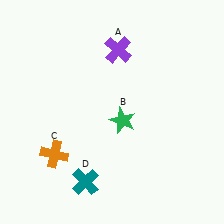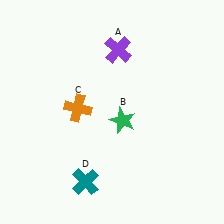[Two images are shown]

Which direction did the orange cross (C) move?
The orange cross (C) moved up.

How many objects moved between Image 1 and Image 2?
1 object moved between the two images.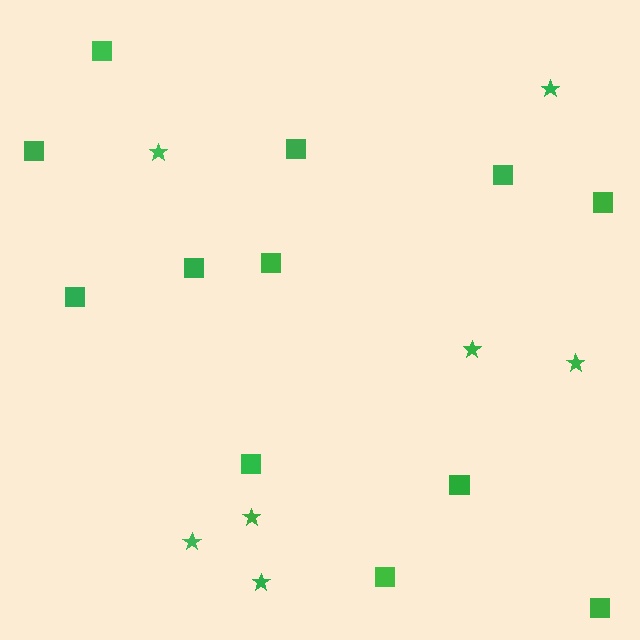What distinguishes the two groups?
There are 2 groups: one group of stars (7) and one group of squares (12).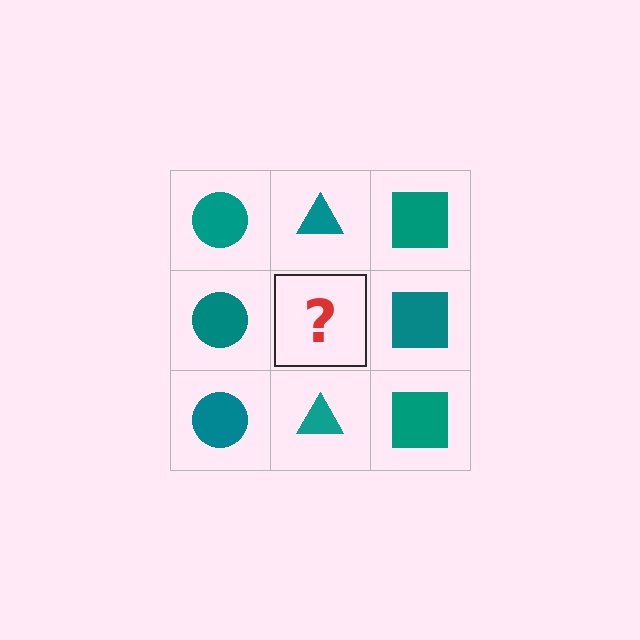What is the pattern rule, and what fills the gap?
The rule is that each column has a consistent shape. The gap should be filled with a teal triangle.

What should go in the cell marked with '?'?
The missing cell should contain a teal triangle.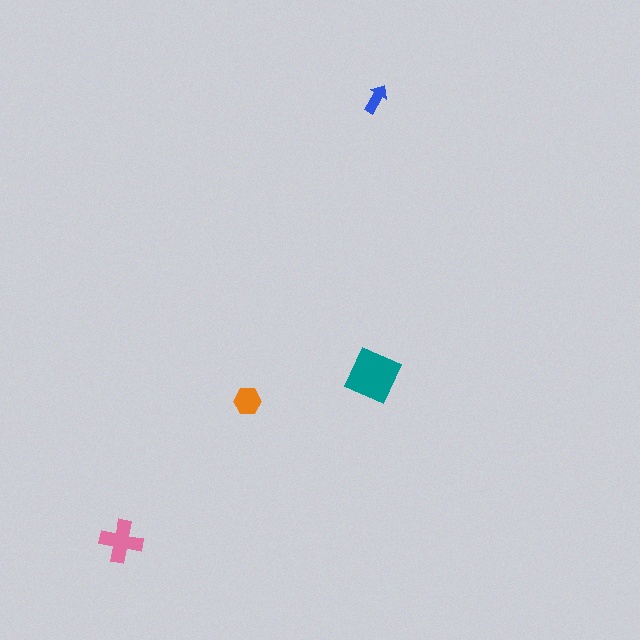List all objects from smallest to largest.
The blue arrow, the orange hexagon, the pink cross, the teal diamond.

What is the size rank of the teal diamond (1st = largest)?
1st.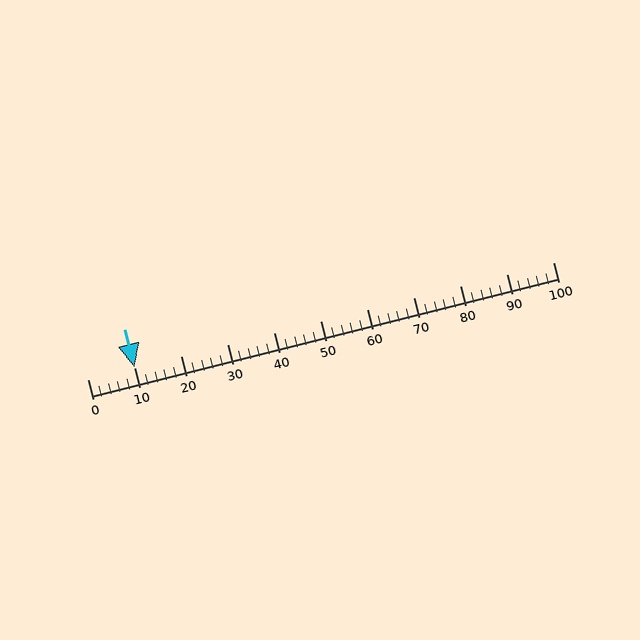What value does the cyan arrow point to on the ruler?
The cyan arrow points to approximately 10.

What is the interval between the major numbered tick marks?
The major tick marks are spaced 10 units apart.